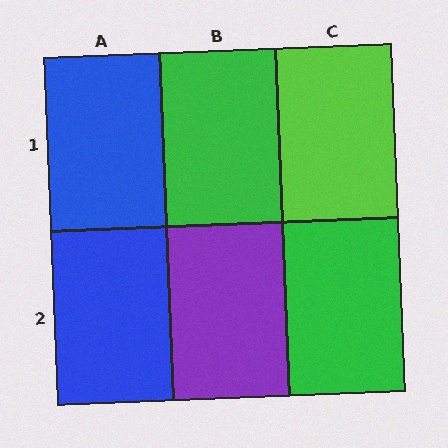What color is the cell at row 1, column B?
Green.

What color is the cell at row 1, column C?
Lime.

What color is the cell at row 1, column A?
Blue.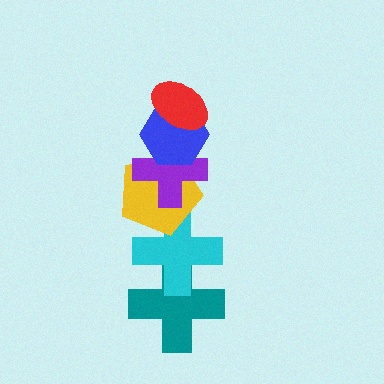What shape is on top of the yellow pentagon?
The purple cross is on top of the yellow pentagon.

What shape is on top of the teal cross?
The cyan cross is on top of the teal cross.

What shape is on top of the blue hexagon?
The red ellipse is on top of the blue hexagon.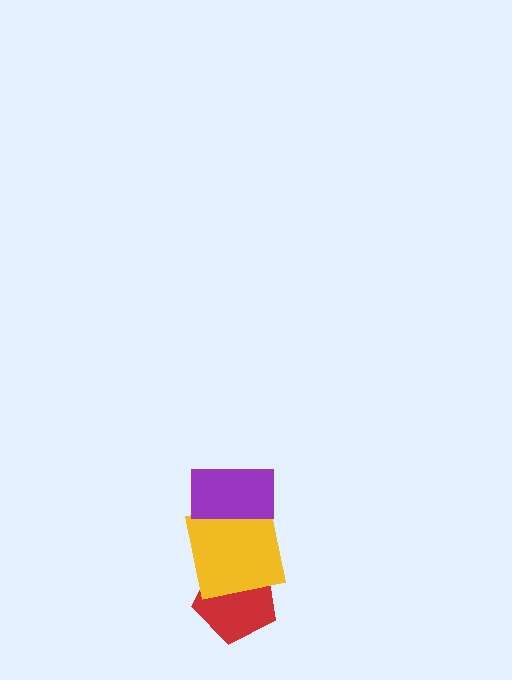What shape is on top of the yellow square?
The purple rectangle is on top of the yellow square.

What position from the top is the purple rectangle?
The purple rectangle is 1st from the top.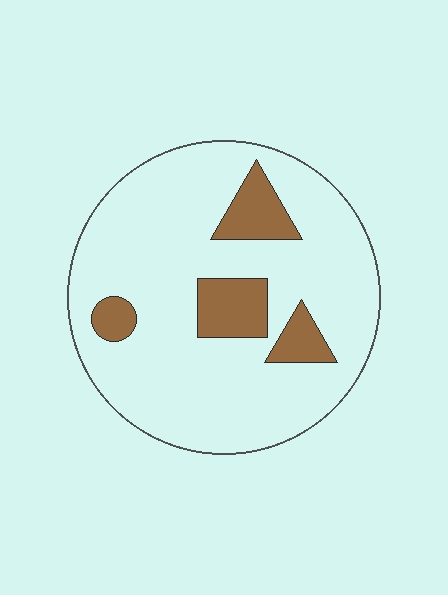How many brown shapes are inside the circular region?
4.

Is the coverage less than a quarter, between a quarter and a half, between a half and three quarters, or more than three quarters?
Less than a quarter.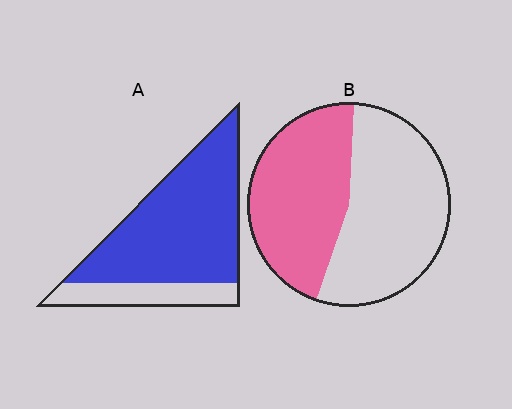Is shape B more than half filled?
No.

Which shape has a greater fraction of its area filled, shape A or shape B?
Shape A.